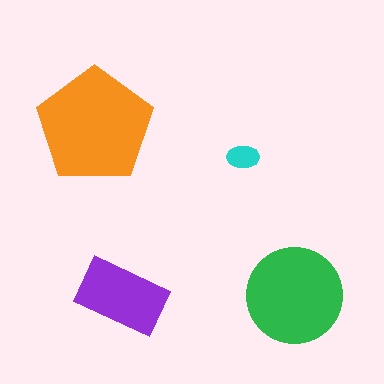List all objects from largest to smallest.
The orange pentagon, the green circle, the purple rectangle, the cyan ellipse.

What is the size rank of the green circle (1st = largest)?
2nd.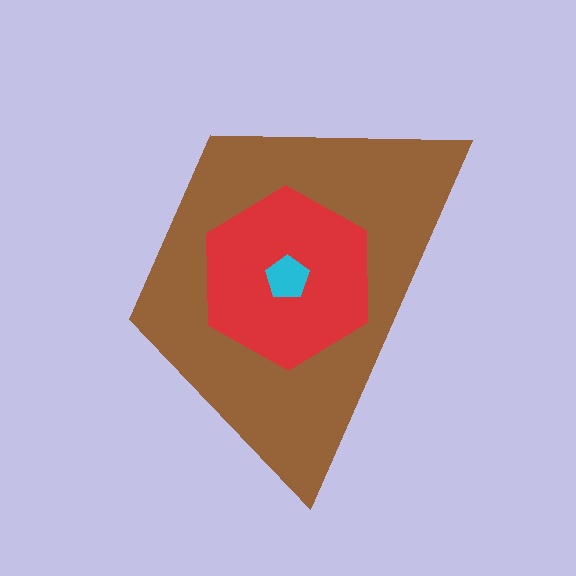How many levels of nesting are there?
3.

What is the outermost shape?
The brown trapezoid.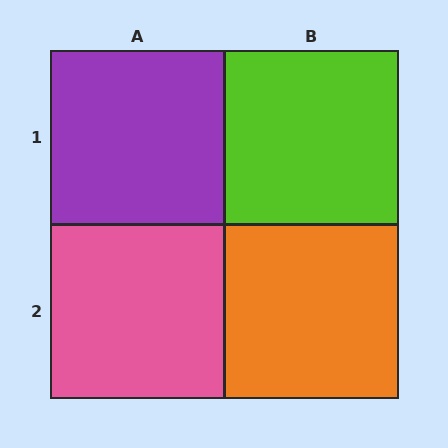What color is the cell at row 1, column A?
Purple.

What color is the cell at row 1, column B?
Lime.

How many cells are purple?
1 cell is purple.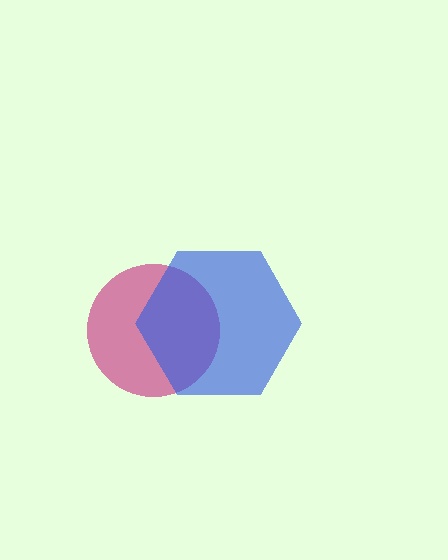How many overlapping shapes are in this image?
There are 2 overlapping shapes in the image.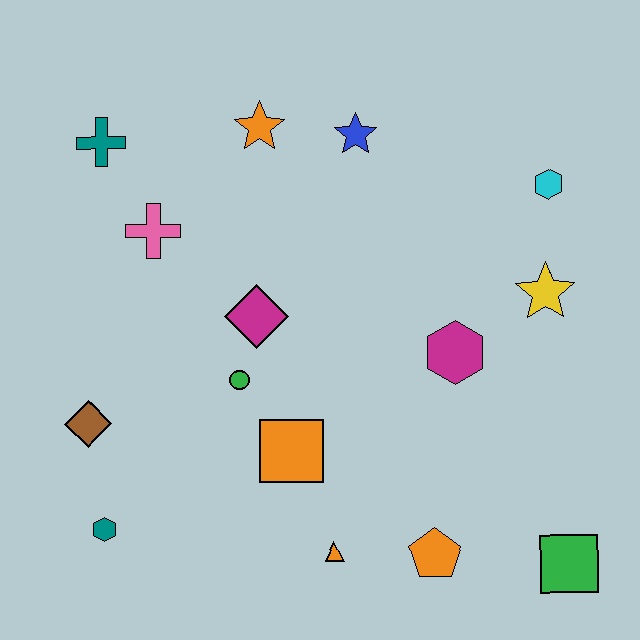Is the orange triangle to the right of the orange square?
Yes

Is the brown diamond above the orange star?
No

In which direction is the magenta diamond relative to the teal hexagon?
The magenta diamond is above the teal hexagon.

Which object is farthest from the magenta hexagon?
The teal cross is farthest from the magenta hexagon.